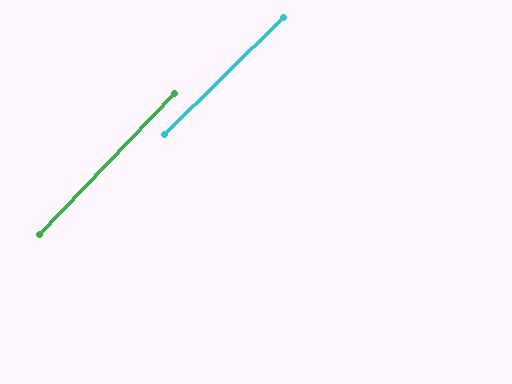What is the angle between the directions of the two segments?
Approximately 2 degrees.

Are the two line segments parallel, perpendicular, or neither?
Parallel — their directions differ by only 1.8°.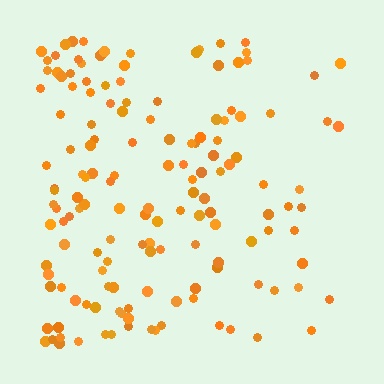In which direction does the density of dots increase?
From right to left, with the left side densest.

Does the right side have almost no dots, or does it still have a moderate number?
Still a moderate number, just noticeably fewer than the left.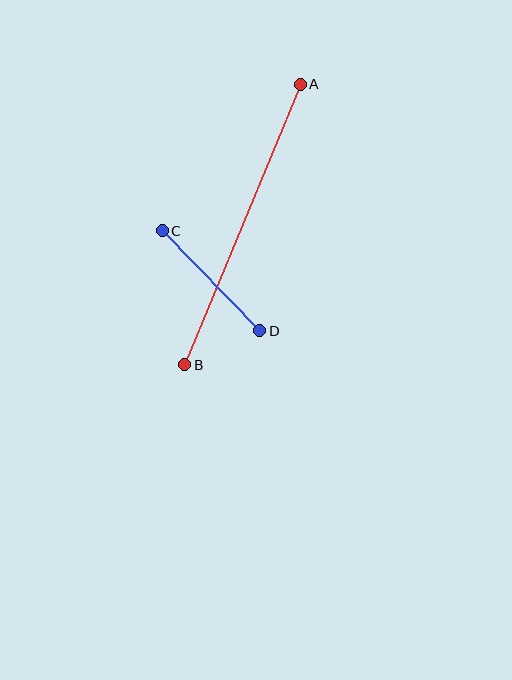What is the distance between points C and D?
The distance is approximately 140 pixels.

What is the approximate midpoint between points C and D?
The midpoint is at approximately (211, 281) pixels.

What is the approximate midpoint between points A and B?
The midpoint is at approximately (243, 225) pixels.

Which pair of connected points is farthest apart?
Points A and B are farthest apart.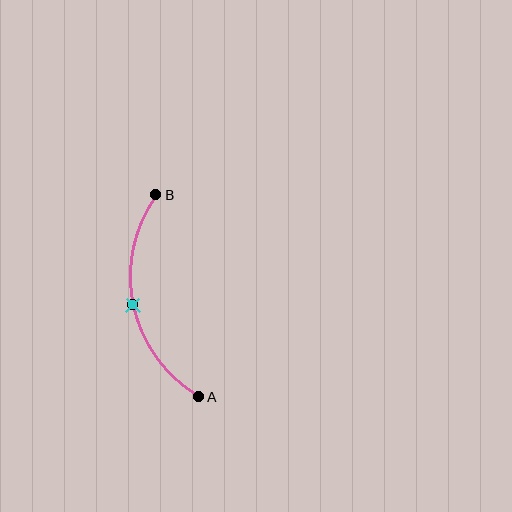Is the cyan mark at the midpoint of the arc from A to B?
Yes. The cyan mark lies on the arc at equal arc-length from both A and B — it is the arc midpoint.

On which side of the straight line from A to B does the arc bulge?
The arc bulges to the left of the straight line connecting A and B.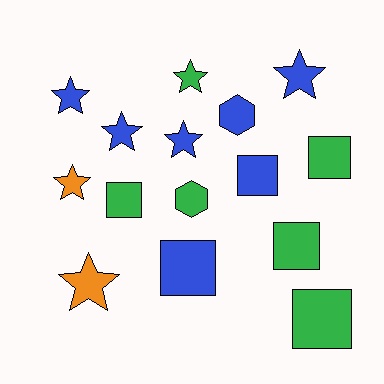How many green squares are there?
There are 4 green squares.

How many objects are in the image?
There are 15 objects.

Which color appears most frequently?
Blue, with 7 objects.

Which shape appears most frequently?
Star, with 7 objects.